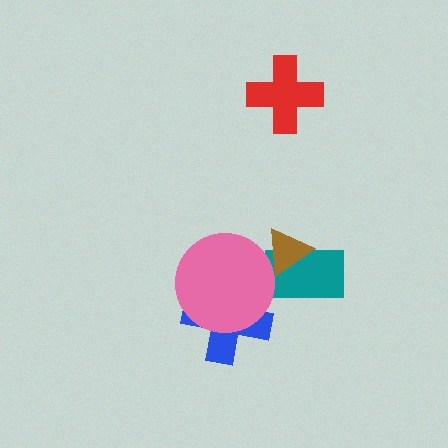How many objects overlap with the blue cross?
1 object overlaps with the blue cross.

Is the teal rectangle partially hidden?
Yes, it is partially covered by another shape.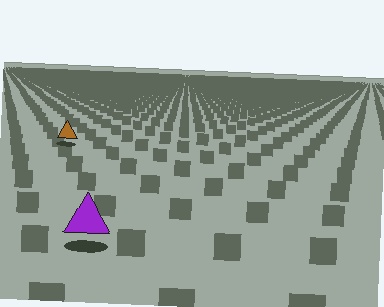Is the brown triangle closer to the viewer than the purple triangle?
No. The purple triangle is closer — you can tell from the texture gradient: the ground texture is coarser near it.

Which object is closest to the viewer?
The purple triangle is closest. The texture marks near it are larger and more spread out.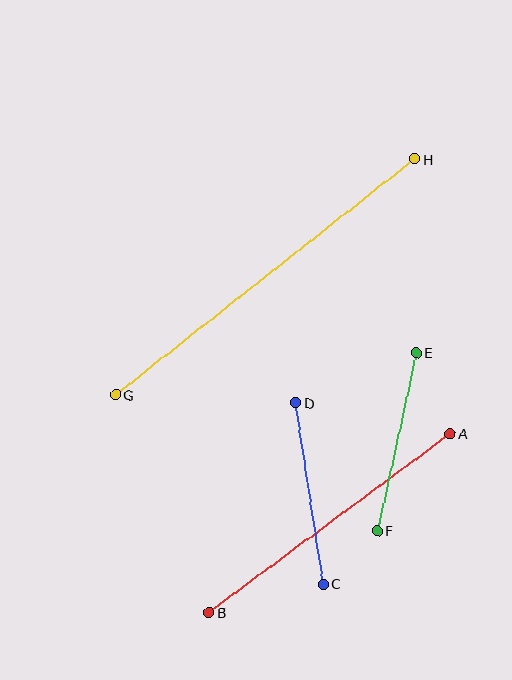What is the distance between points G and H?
The distance is approximately 381 pixels.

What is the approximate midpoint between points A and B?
The midpoint is at approximately (330, 523) pixels.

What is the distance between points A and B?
The distance is approximately 300 pixels.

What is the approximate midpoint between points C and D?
The midpoint is at approximately (310, 494) pixels.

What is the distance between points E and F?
The distance is approximately 182 pixels.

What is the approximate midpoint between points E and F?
The midpoint is at approximately (396, 442) pixels.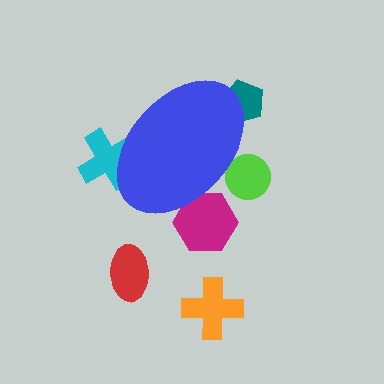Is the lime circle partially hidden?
Yes, the lime circle is partially hidden behind the blue ellipse.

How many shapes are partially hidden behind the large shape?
4 shapes are partially hidden.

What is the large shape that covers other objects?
A blue ellipse.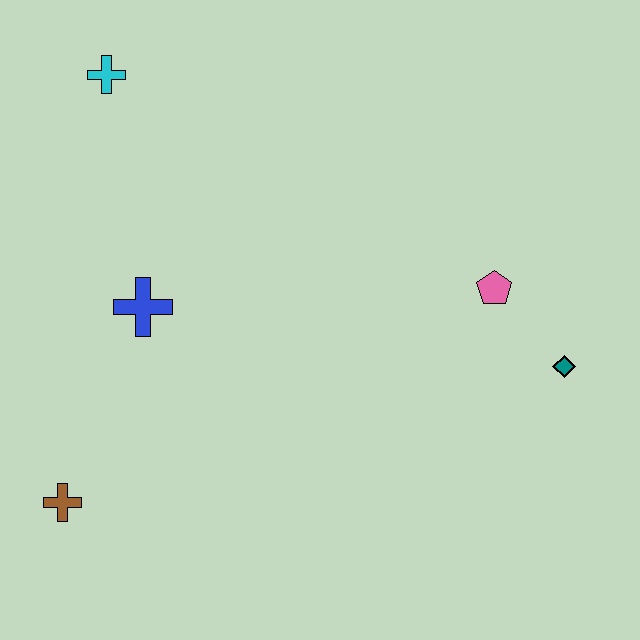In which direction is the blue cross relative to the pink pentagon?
The blue cross is to the left of the pink pentagon.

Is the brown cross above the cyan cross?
No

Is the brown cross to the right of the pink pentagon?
No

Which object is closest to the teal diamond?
The pink pentagon is closest to the teal diamond.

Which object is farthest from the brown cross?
The teal diamond is farthest from the brown cross.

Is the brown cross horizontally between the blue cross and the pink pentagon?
No